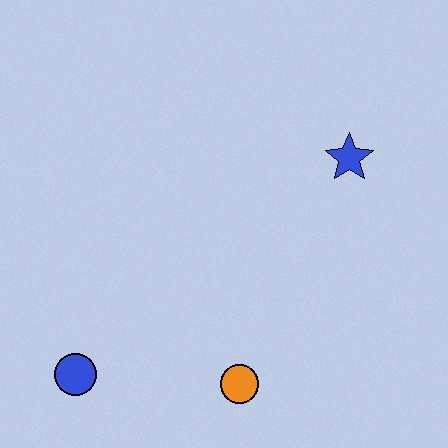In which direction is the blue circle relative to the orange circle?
The blue circle is to the left of the orange circle.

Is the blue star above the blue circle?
Yes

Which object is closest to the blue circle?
The orange circle is closest to the blue circle.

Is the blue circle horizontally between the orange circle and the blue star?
No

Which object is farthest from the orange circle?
The blue star is farthest from the orange circle.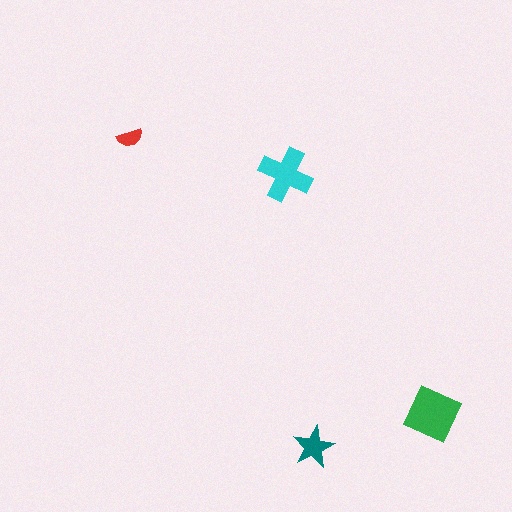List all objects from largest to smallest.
The green diamond, the cyan cross, the teal star, the red semicircle.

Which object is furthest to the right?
The green diamond is rightmost.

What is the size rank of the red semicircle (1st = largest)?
4th.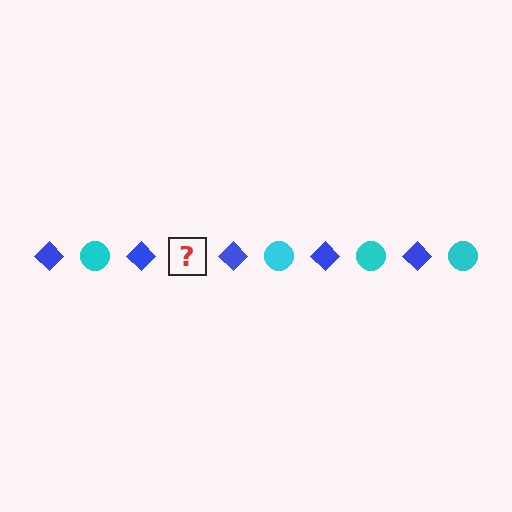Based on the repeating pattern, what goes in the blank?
The blank should be a cyan circle.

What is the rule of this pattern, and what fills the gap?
The rule is that the pattern alternates between blue diamond and cyan circle. The gap should be filled with a cyan circle.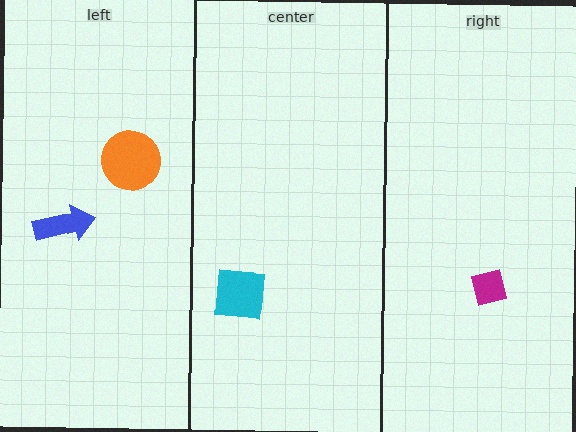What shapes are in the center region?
The cyan square.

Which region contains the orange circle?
The left region.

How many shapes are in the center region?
1.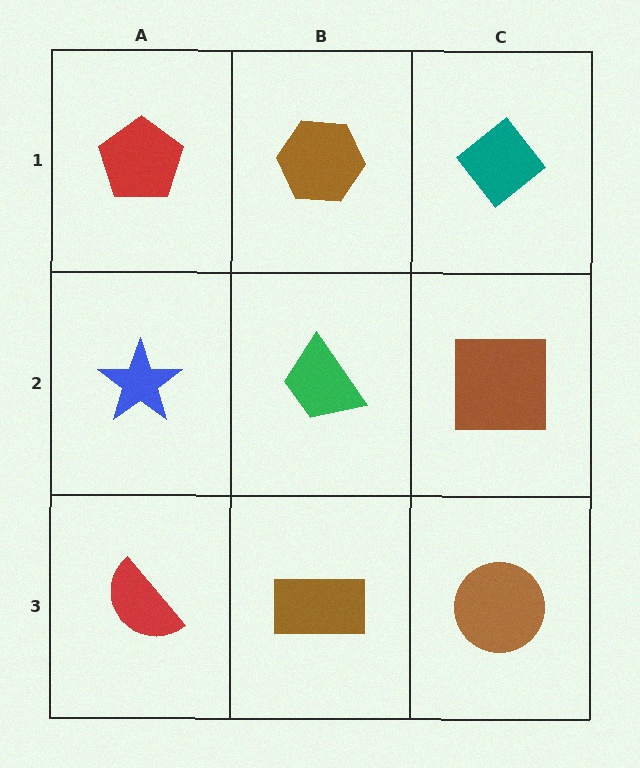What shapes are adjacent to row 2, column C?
A teal diamond (row 1, column C), a brown circle (row 3, column C), a green trapezoid (row 2, column B).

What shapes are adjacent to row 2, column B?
A brown hexagon (row 1, column B), a brown rectangle (row 3, column B), a blue star (row 2, column A), a brown square (row 2, column C).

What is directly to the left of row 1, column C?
A brown hexagon.